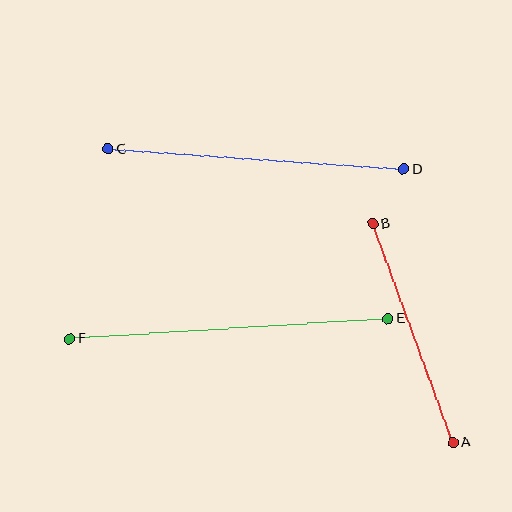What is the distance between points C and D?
The distance is approximately 296 pixels.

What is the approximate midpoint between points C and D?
The midpoint is at approximately (256, 159) pixels.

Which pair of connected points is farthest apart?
Points E and F are farthest apart.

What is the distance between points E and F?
The distance is approximately 319 pixels.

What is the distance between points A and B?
The distance is approximately 233 pixels.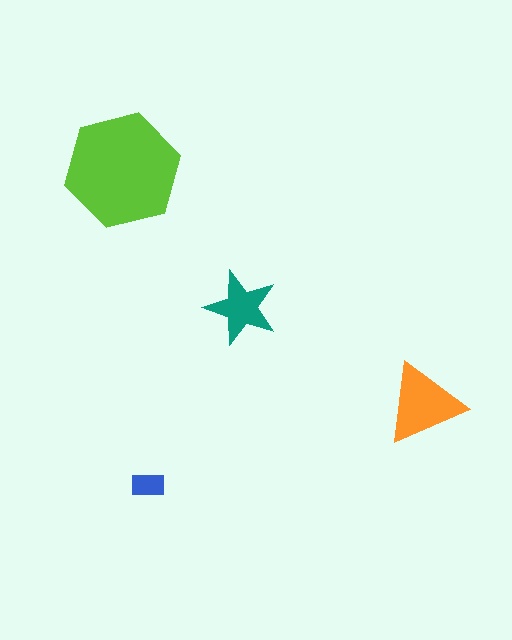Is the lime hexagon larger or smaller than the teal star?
Larger.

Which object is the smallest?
The blue rectangle.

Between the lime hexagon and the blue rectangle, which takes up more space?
The lime hexagon.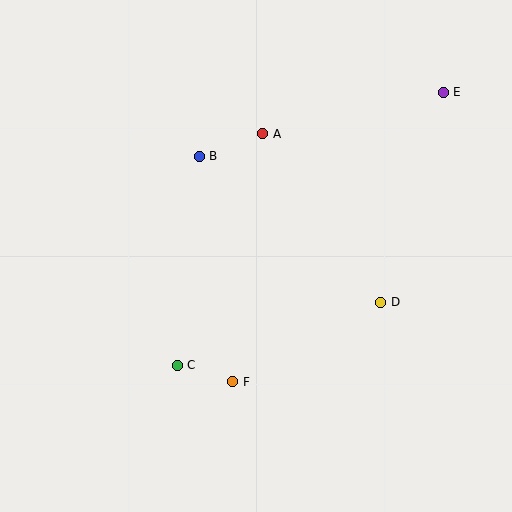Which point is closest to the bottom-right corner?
Point D is closest to the bottom-right corner.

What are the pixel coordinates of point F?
Point F is at (233, 382).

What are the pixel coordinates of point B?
Point B is at (199, 156).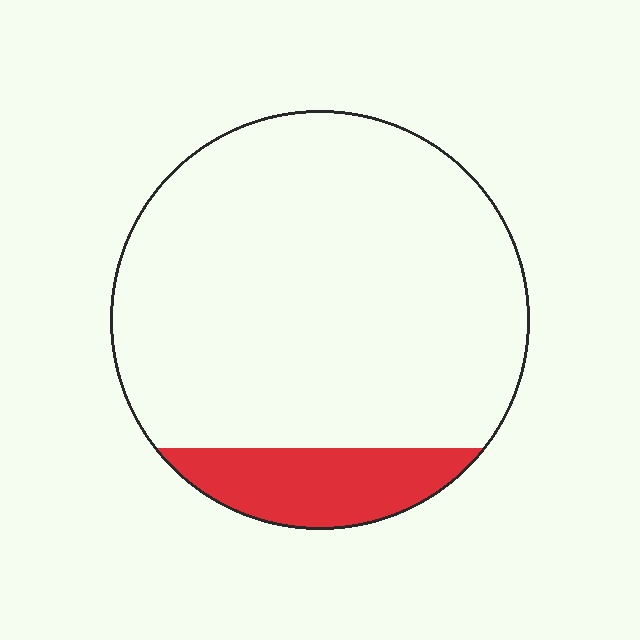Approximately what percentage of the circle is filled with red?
Approximately 15%.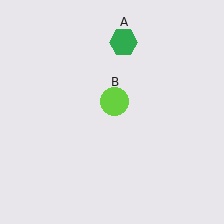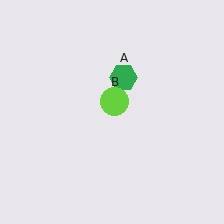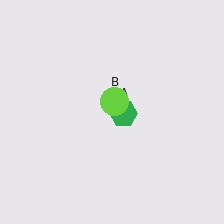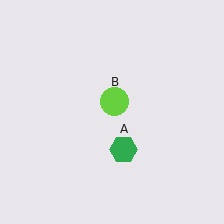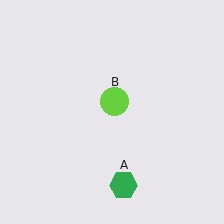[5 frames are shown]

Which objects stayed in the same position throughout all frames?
Lime circle (object B) remained stationary.